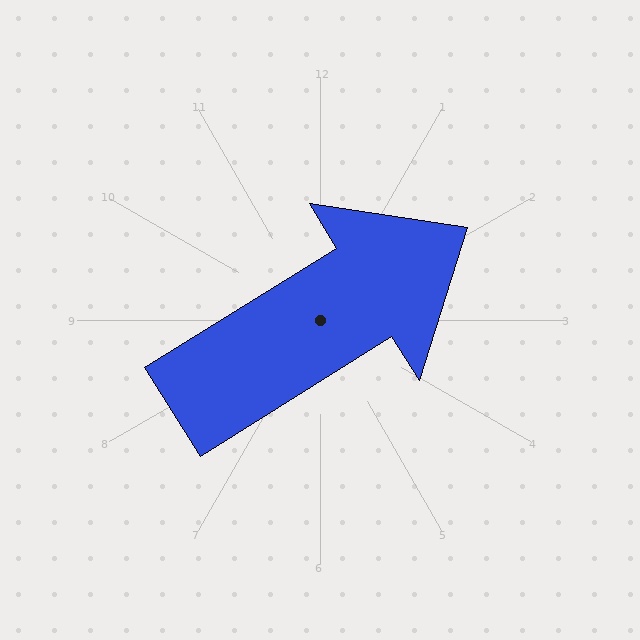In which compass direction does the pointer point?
Northeast.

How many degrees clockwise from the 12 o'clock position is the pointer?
Approximately 58 degrees.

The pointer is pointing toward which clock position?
Roughly 2 o'clock.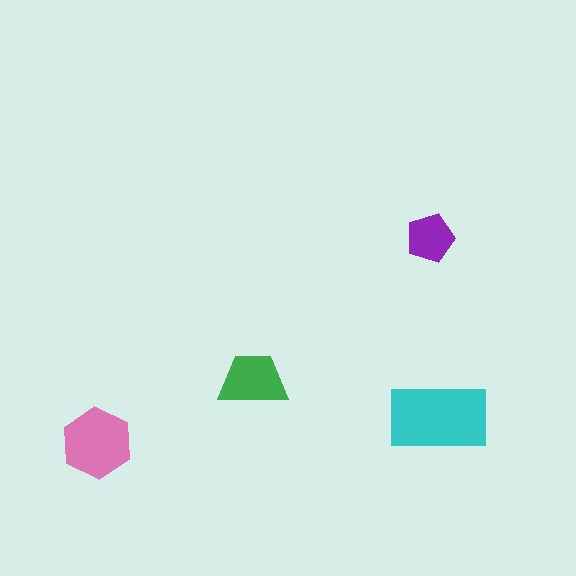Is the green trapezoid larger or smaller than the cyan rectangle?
Smaller.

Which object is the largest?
The cyan rectangle.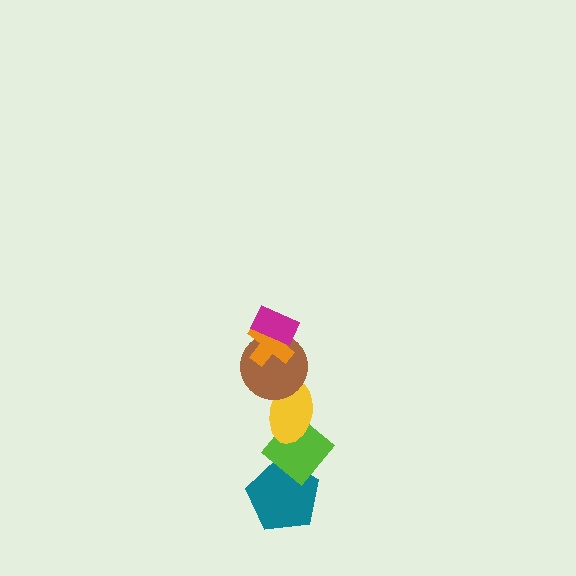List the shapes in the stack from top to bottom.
From top to bottom: the magenta rectangle, the orange cross, the brown circle, the yellow ellipse, the lime diamond, the teal pentagon.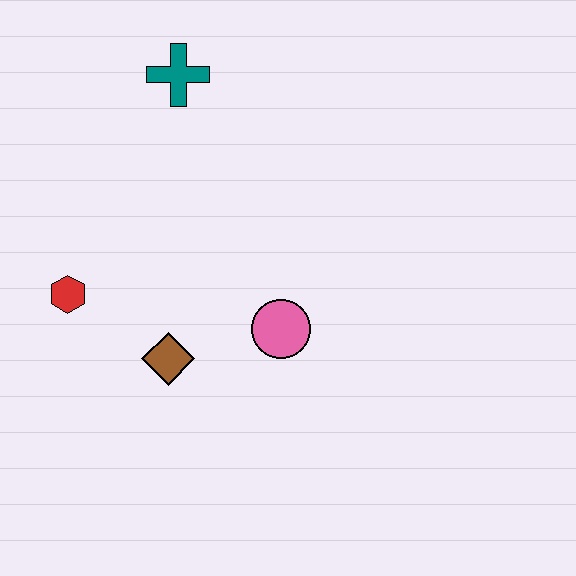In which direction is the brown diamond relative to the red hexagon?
The brown diamond is to the right of the red hexagon.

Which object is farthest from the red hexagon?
The teal cross is farthest from the red hexagon.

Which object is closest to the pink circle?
The brown diamond is closest to the pink circle.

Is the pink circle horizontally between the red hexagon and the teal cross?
No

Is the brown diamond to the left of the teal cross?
Yes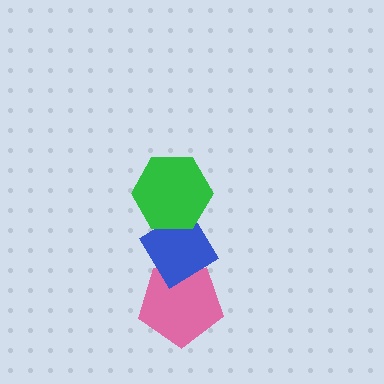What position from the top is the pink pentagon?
The pink pentagon is 3rd from the top.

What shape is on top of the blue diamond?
The green hexagon is on top of the blue diamond.